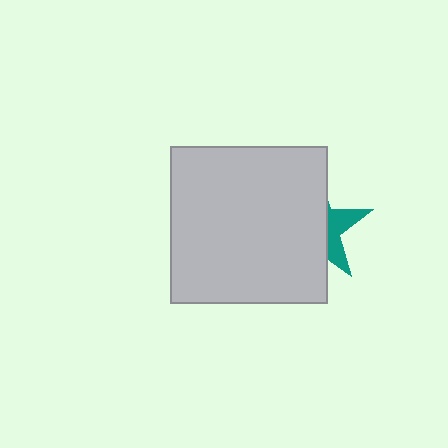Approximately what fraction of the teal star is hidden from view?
Roughly 69% of the teal star is hidden behind the light gray square.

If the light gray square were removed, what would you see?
You would see the complete teal star.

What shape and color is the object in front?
The object in front is a light gray square.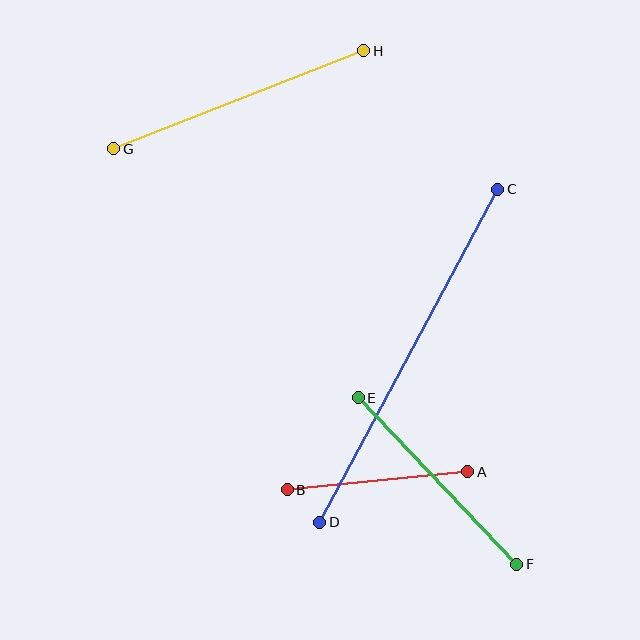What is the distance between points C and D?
The distance is approximately 377 pixels.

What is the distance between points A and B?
The distance is approximately 181 pixels.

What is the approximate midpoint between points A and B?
The midpoint is at approximately (378, 481) pixels.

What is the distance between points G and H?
The distance is approximately 268 pixels.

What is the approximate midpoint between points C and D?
The midpoint is at approximately (409, 356) pixels.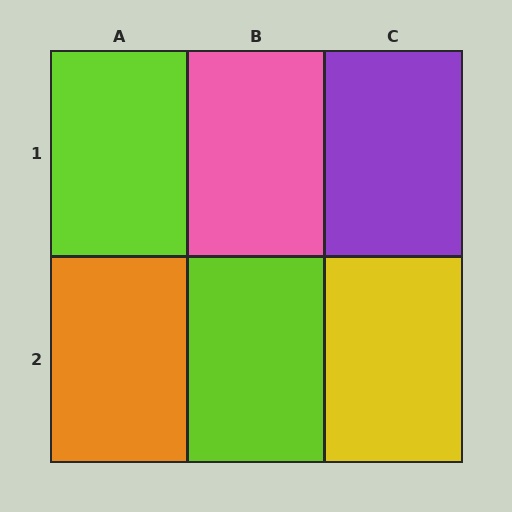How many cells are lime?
2 cells are lime.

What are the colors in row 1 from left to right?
Lime, pink, purple.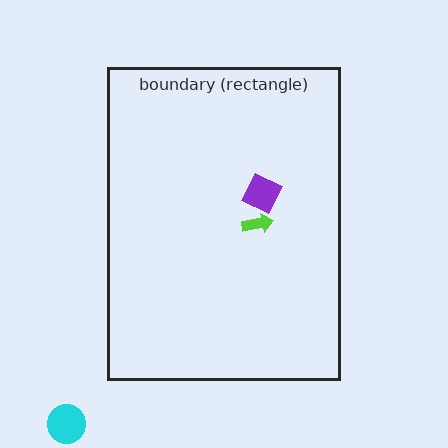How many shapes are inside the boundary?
2 inside, 1 outside.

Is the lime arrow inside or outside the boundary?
Inside.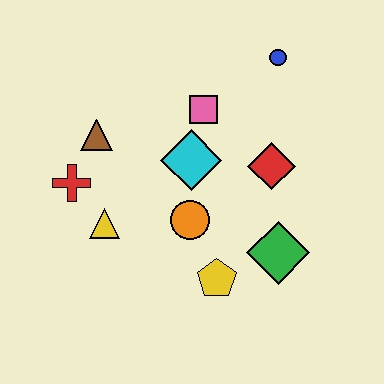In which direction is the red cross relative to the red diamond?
The red cross is to the left of the red diamond.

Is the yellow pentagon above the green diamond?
No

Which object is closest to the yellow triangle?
The red cross is closest to the yellow triangle.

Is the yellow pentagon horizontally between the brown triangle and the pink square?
No